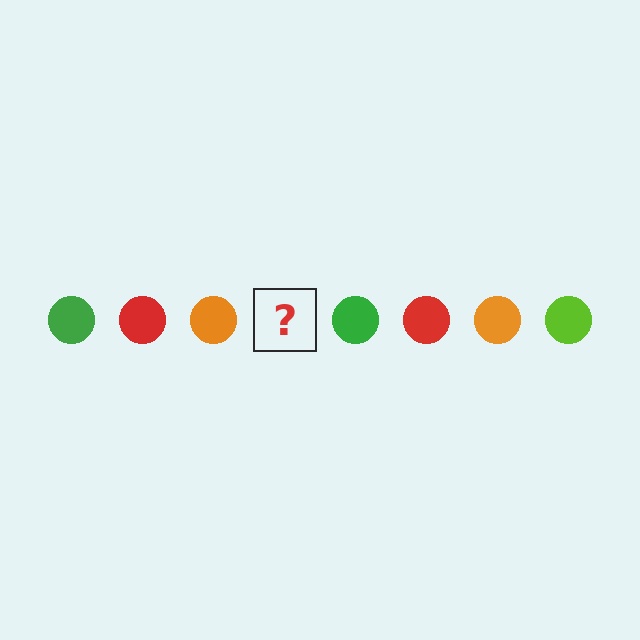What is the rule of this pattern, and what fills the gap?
The rule is that the pattern cycles through green, red, orange, lime circles. The gap should be filled with a lime circle.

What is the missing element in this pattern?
The missing element is a lime circle.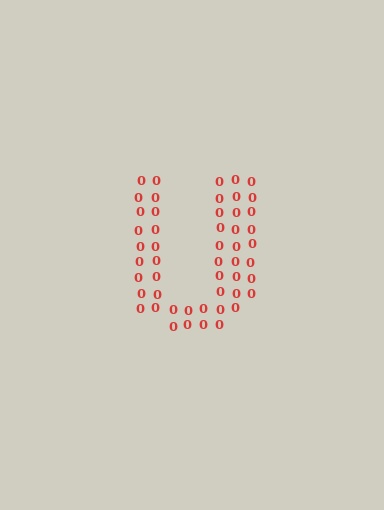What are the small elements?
The small elements are digit 0's.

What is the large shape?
The large shape is the letter U.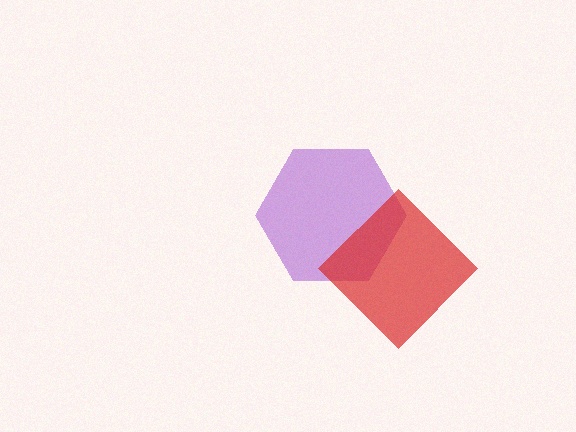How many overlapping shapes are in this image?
There are 2 overlapping shapes in the image.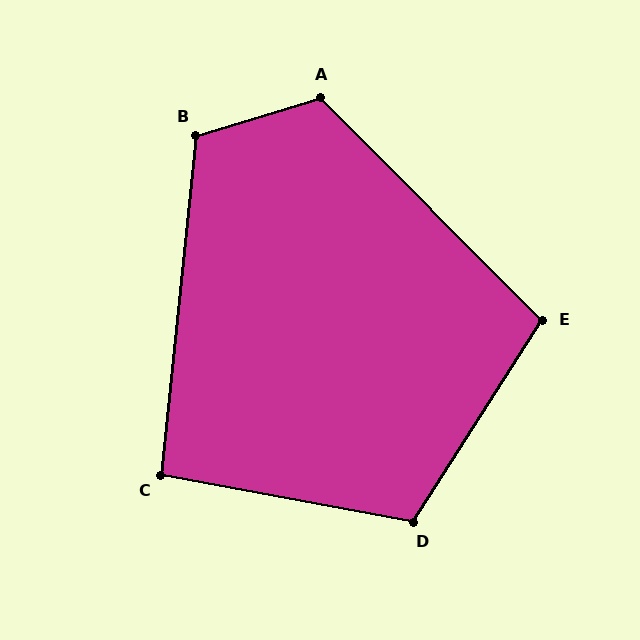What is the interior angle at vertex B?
Approximately 113 degrees (obtuse).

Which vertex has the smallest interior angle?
C, at approximately 95 degrees.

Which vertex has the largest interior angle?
A, at approximately 118 degrees.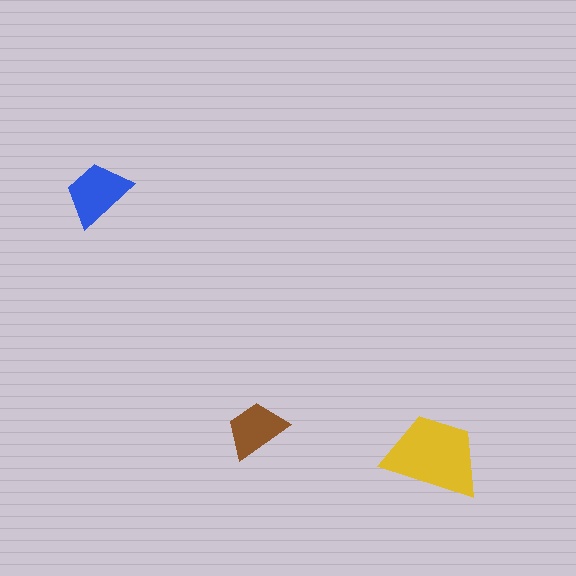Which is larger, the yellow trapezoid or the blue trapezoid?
The yellow one.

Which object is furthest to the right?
The yellow trapezoid is rightmost.